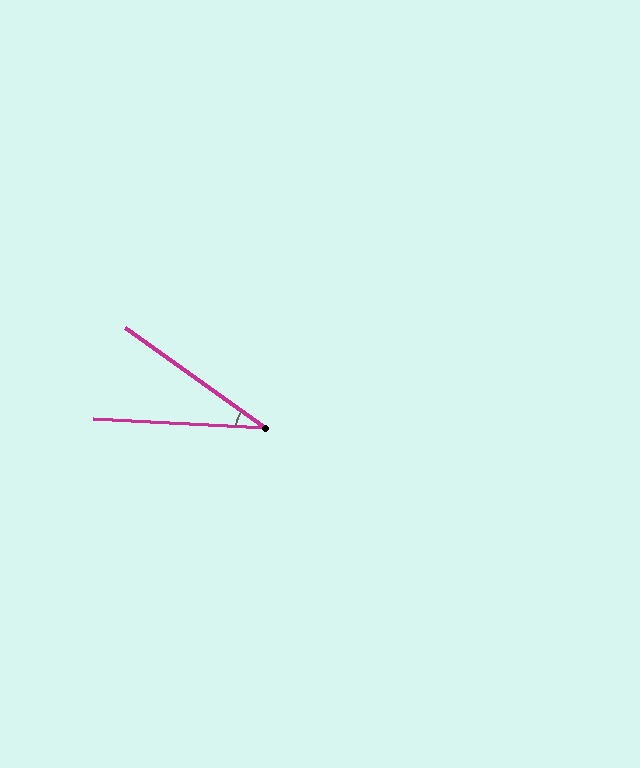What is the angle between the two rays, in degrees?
Approximately 33 degrees.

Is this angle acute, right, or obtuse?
It is acute.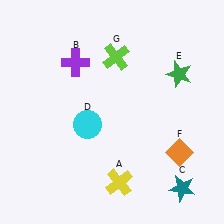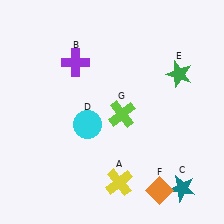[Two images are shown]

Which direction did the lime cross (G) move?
The lime cross (G) moved down.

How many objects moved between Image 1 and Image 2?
2 objects moved between the two images.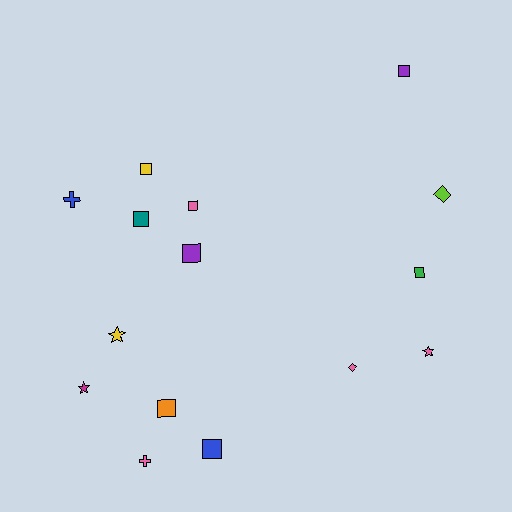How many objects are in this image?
There are 15 objects.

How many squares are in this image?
There are 8 squares.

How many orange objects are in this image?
There is 1 orange object.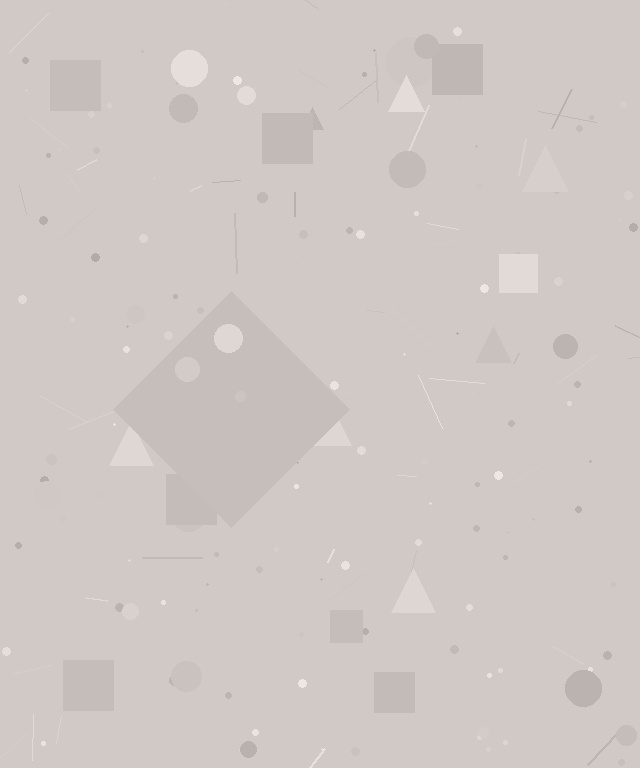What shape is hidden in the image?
A diamond is hidden in the image.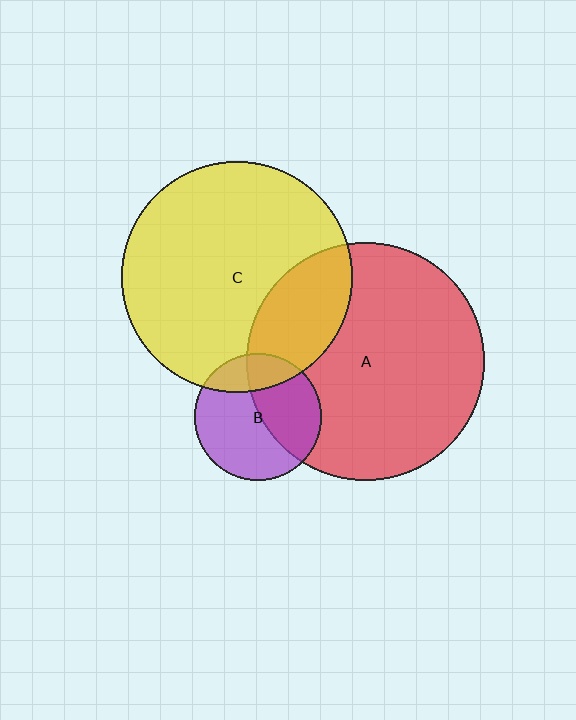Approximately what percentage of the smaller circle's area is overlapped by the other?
Approximately 40%.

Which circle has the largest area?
Circle A (red).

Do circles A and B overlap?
Yes.